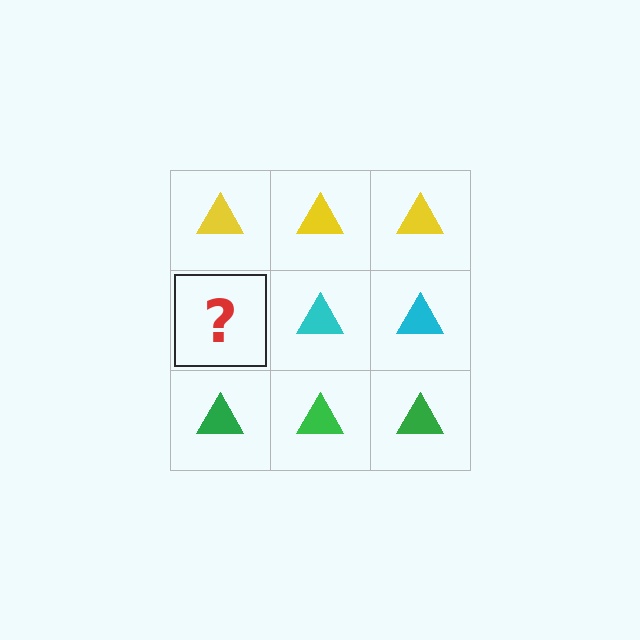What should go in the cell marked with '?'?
The missing cell should contain a cyan triangle.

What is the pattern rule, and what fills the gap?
The rule is that each row has a consistent color. The gap should be filled with a cyan triangle.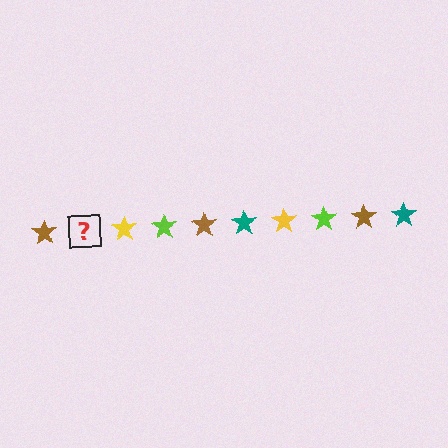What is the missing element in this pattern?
The missing element is a teal star.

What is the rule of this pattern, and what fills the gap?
The rule is that the pattern cycles through brown, teal, yellow, lime stars. The gap should be filled with a teal star.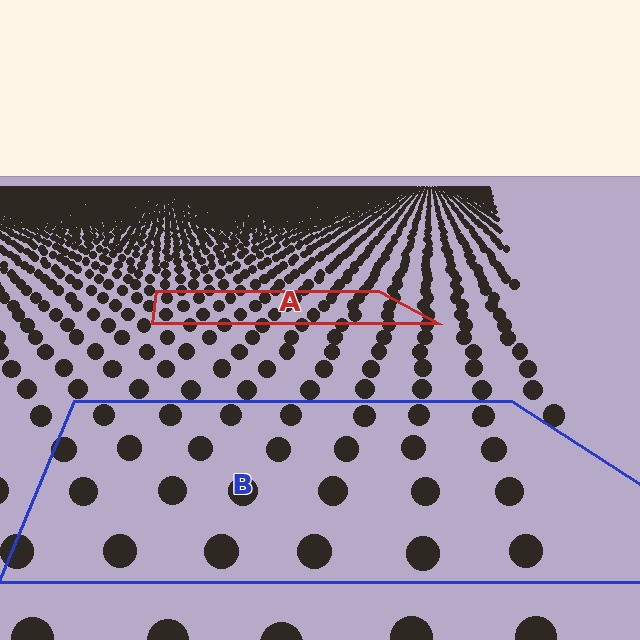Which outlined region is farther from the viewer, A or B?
Region A is farther from the viewer — the texture elements inside it appear smaller and more densely packed.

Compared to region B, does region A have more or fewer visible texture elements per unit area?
Region A has more texture elements per unit area — they are packed more densely because it is farther away.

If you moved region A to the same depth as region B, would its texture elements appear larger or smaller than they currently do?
They would appear larger. At a closer depth, the same texture elements are projected at a bigger on-screen size.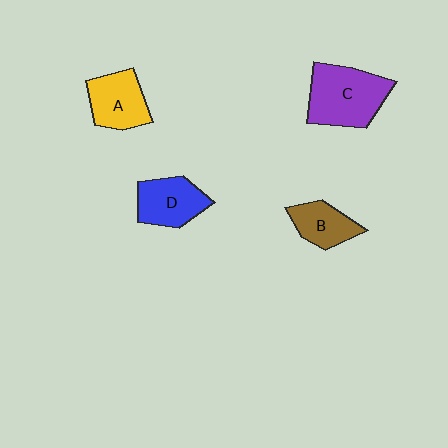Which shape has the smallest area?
Shape B (brown).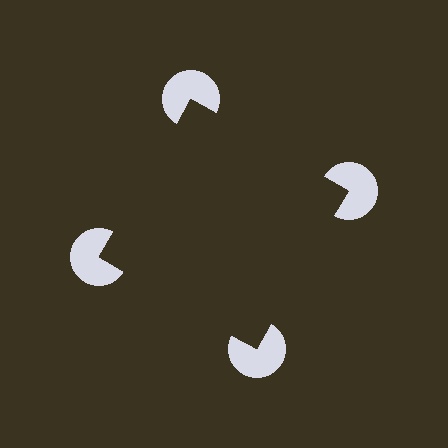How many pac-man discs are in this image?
There are 4 — one at each vertex of the illusory square.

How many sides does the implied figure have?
4 sides.